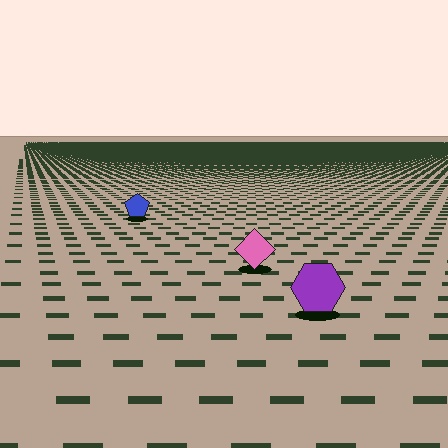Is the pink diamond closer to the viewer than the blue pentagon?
Yes. The pink diamond is closer — you can tell from the texture gradient: the ground texture is coarser near it.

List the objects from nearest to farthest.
From nearest to farthest: the purple hexagon, the pink diamond, the blue pentagon.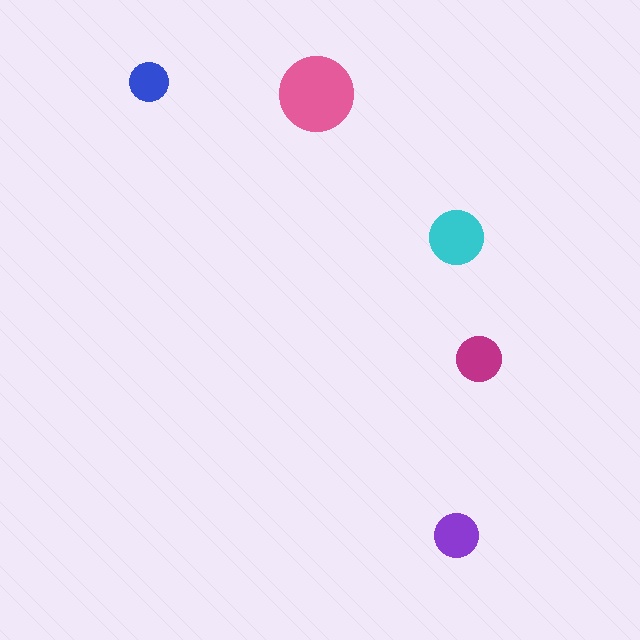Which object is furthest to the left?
The blue circle is leftmost.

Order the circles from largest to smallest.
the pink one, the cyan one, the magenta one, the purple one, the blue one.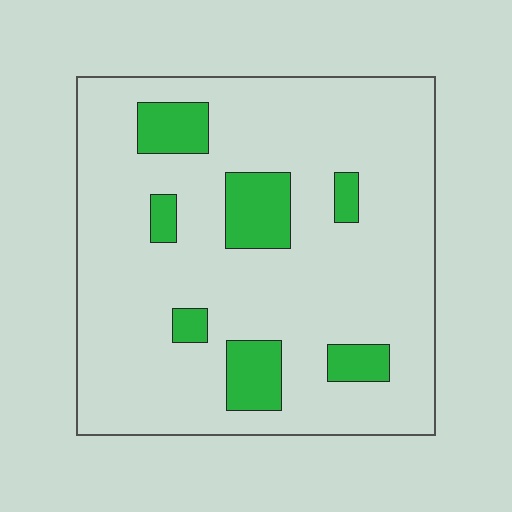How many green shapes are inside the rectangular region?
7.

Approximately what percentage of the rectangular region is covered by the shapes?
Approximately 15%.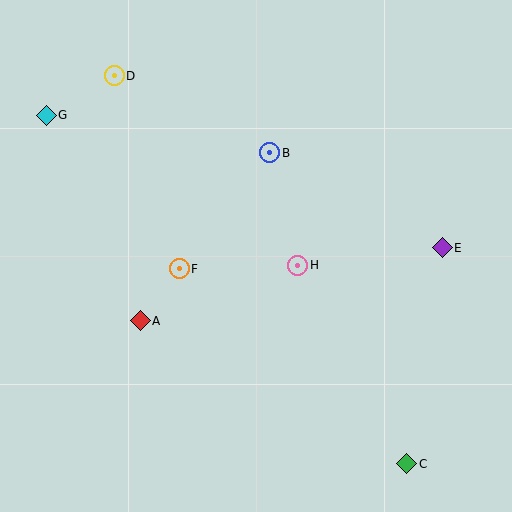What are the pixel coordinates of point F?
Point F is at (179, 269).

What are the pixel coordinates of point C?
Point C is at (407, 464).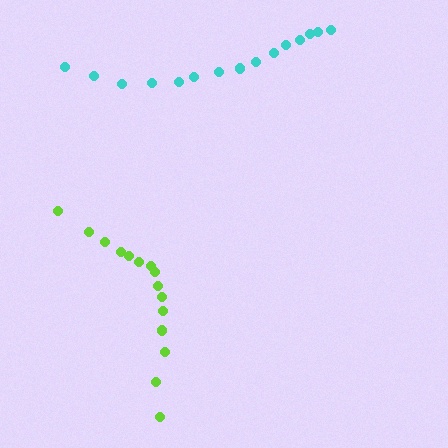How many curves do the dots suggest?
There are 2 distinct paths.